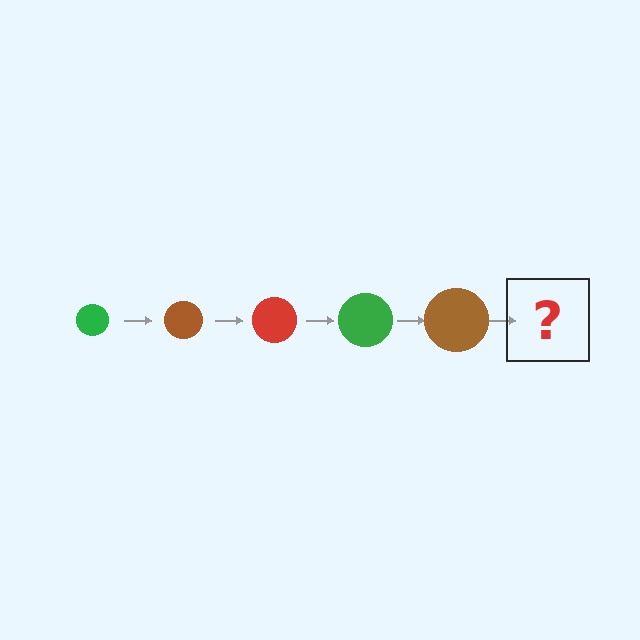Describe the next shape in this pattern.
It should be a red circle, larger than the previous one.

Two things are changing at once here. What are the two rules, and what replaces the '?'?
The two rules are that the circle grows larger each step and the color cycles through green, brown, and red. The '?' should be a red circle, larger than the previous one.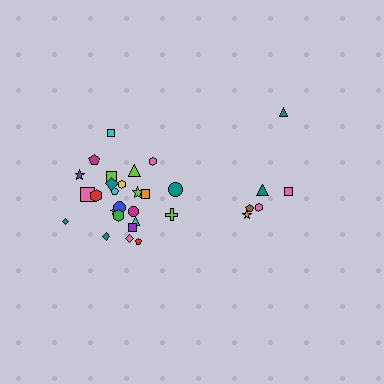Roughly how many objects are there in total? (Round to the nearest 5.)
Roughly 30 objects in total.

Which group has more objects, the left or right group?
The left group.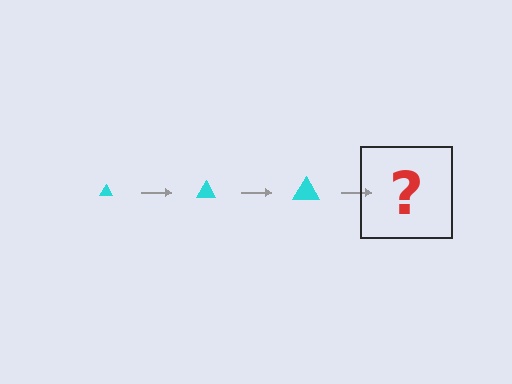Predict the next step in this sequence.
The next step is a cyan triangle, larger than the previous one.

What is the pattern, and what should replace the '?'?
The pattern is that the triangle gets progressively larger each step. The '?' should be a cyan triangle, larger than the previous one.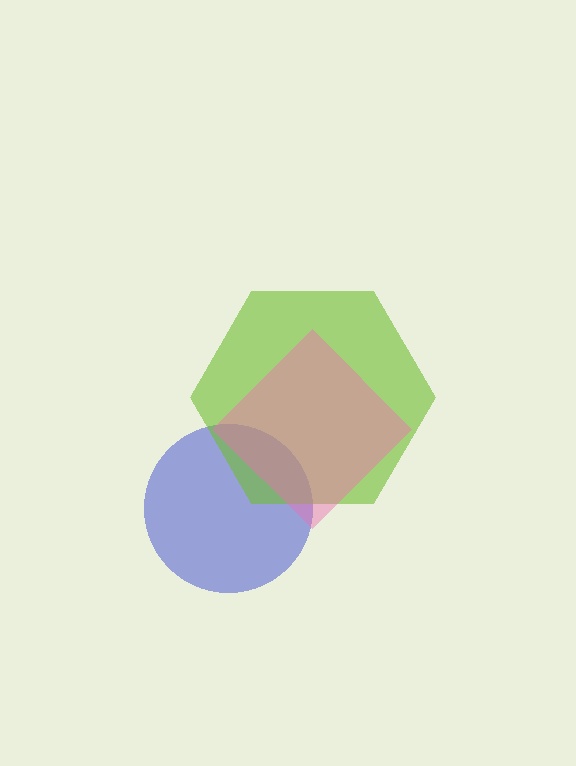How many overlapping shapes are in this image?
There are 3 overlapping shapes in the image.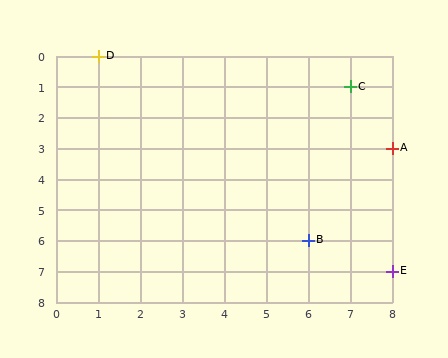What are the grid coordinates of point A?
Point A is at grid coordinates (8, 3).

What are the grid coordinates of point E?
Point E is at grid coordinates (8, 7).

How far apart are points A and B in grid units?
Points A and B are 2 columns and 3 rows apart (about 3.6 grid units diagonally).